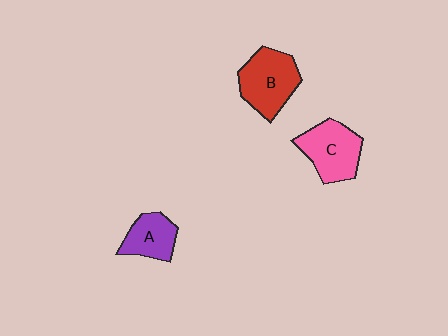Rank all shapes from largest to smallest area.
From largest to smallest: B (red), C (pink), A (purple).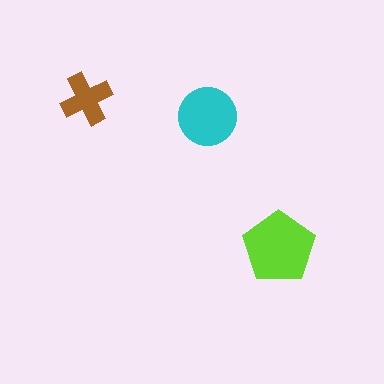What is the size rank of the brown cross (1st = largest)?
3rd.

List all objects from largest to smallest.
The lime pentagon, the cyan circle, the brown cross.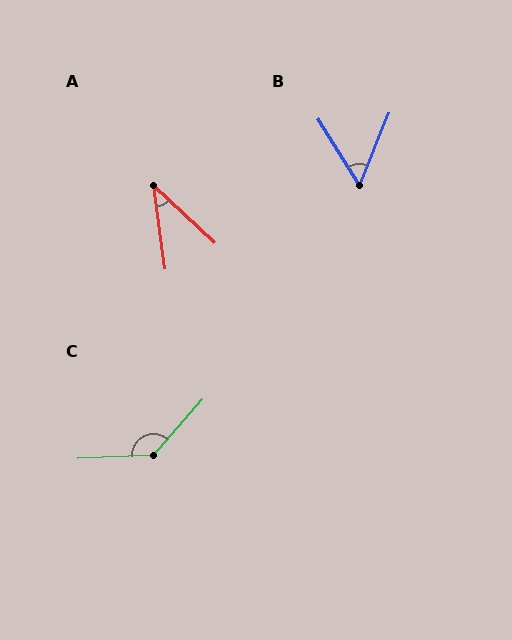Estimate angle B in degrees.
Approximately 54 degrees.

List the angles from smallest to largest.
A (39°), B (54°), C (134°).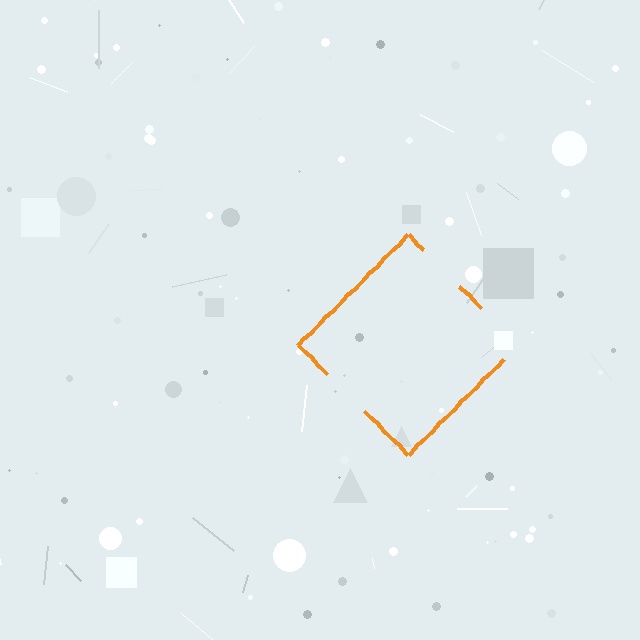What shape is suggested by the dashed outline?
The dashed outline suggests a diamond.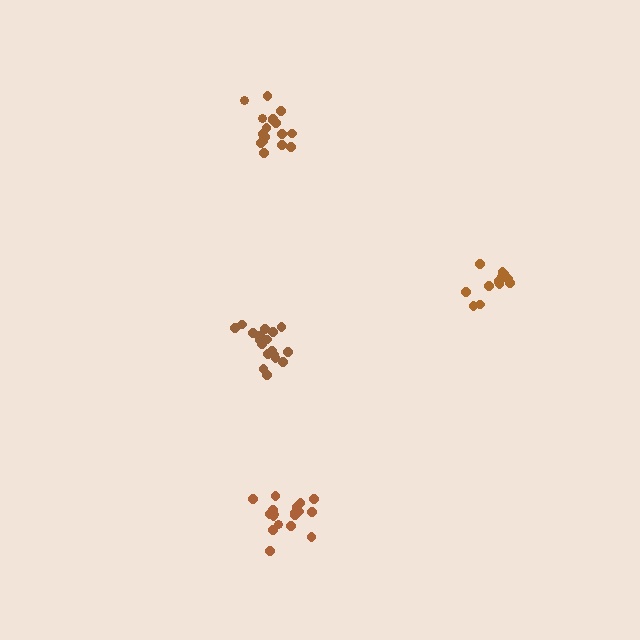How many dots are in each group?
Group 1: 14 dots, Group 2: 18 dots, Group 3: 19 dots, Group 4: 18 dots (69 total).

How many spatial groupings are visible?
There are 4 spatial groupings.